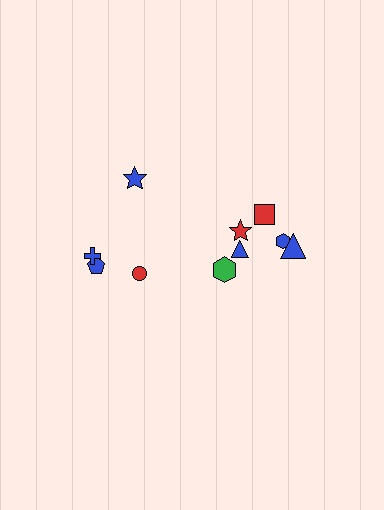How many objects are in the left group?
There are 4 objects.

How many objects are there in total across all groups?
There are 10 objects.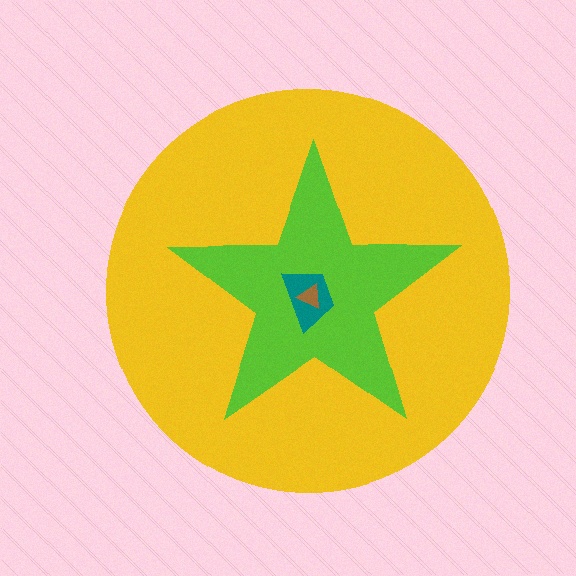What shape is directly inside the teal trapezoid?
The brown triangle.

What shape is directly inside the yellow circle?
The lime star.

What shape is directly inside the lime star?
The teal trapezoid.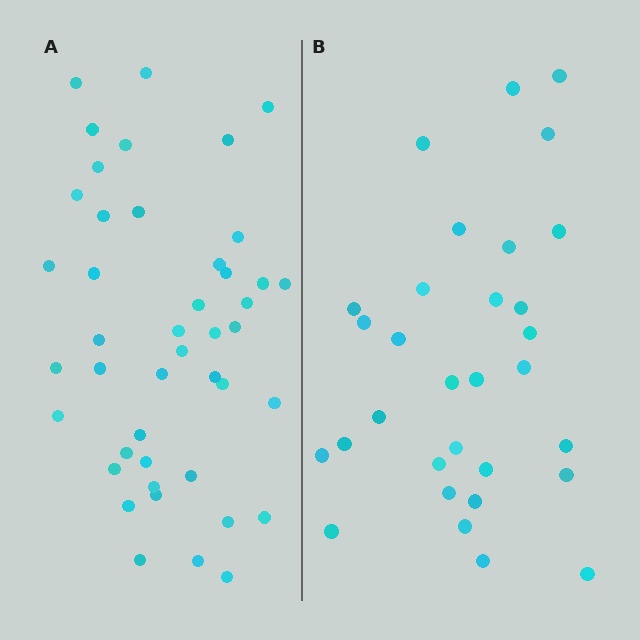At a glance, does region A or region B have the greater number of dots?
Region A (the left region) has more dots.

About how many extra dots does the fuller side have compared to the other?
Region A has approximately 15 more dots than region B.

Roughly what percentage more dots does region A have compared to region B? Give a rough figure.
About 40% more.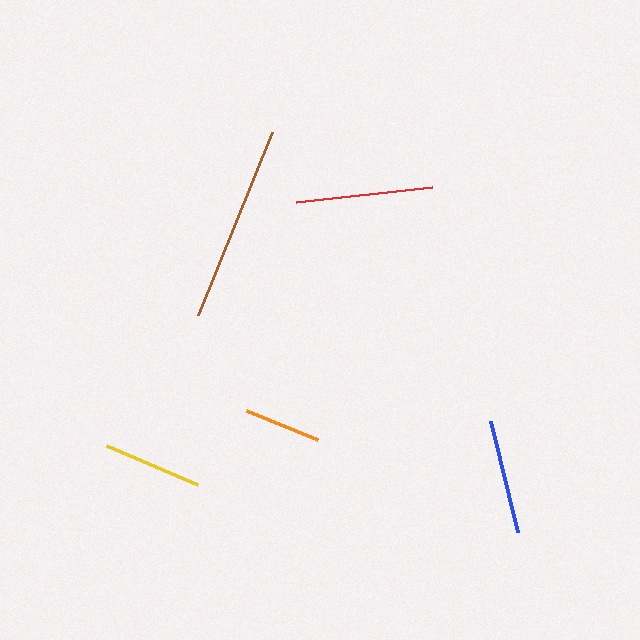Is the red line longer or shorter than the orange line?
The red line is longer than the orange line.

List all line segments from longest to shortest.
From longest to shortest: brown, red, blue, yellow, orange.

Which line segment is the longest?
The brown line is the longest at approximately 198 pixels.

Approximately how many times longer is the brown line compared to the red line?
The brown line is approximately 1.4 times the length of the red line.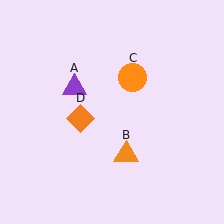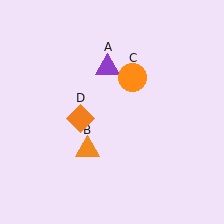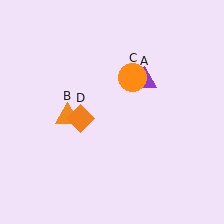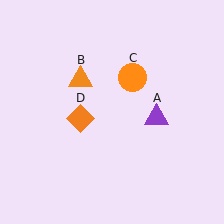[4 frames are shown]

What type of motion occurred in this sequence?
The purple triangle (object A), orange triangle (object B) rotated clockwise around the center of the scene.